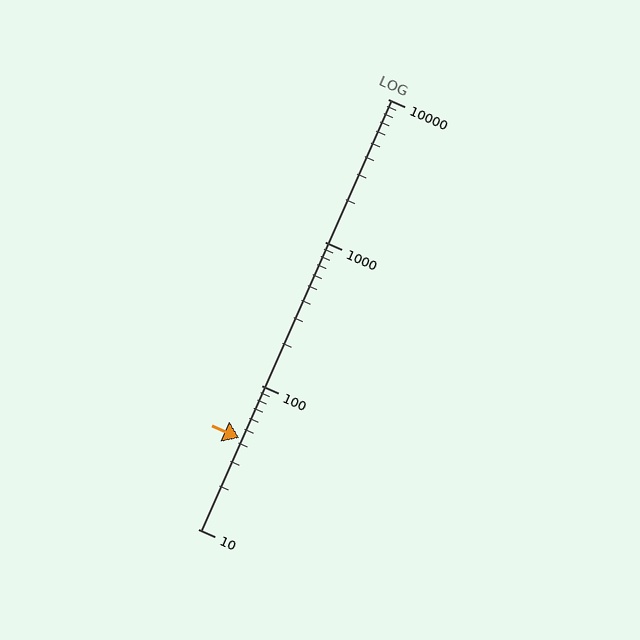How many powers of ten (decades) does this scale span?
The scale spans 3 decades, from 10 to 10000.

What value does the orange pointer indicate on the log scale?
The pointer indicates approximately 43.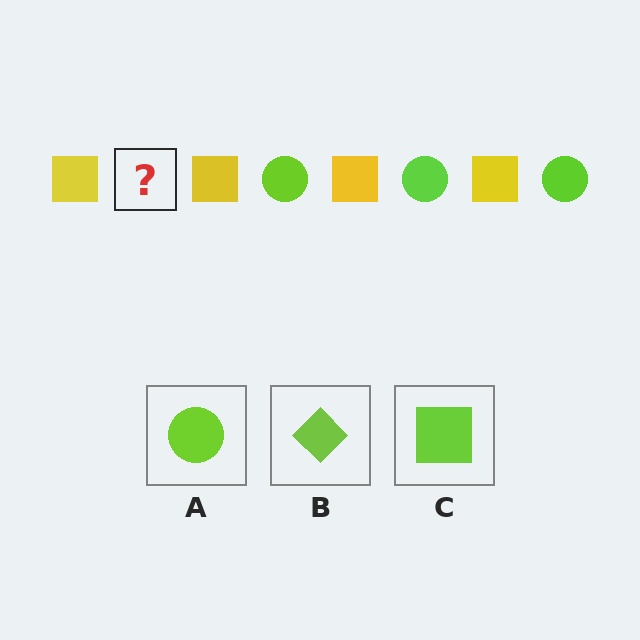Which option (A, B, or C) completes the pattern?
A.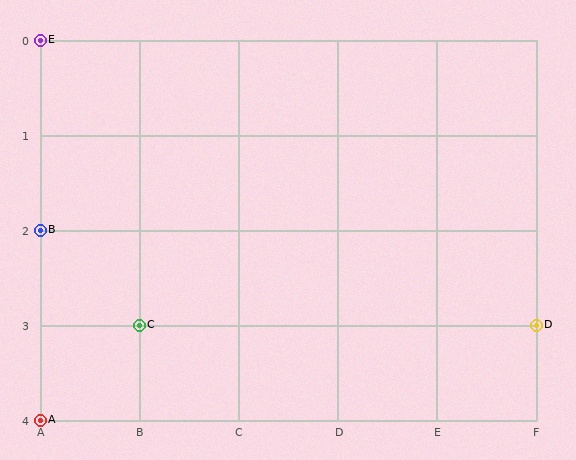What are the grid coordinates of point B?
Point B is at grid coordinates (A, 2).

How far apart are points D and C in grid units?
Points D and C are 4 columns apart.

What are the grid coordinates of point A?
Point A is at grid coordinates (A, 4).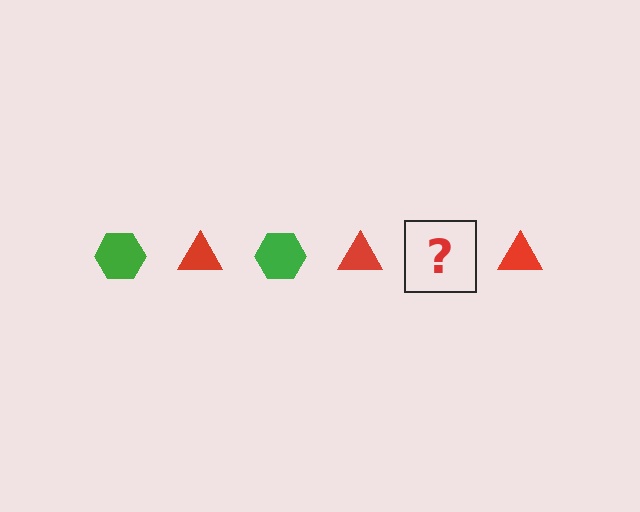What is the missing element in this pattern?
The missing element is a green hexagon.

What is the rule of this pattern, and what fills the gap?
The rule is that the pattern alternates between green hexagon and red triangle. The gap should be filled with a green hexagon.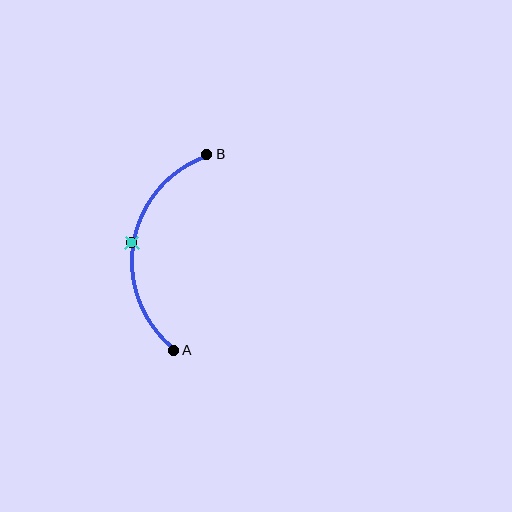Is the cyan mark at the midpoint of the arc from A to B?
Yes. The cyan mark lies on the arc at equal arc-length from both A and B — it is the arc midpoint.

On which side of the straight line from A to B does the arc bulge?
The arc bulges to the left of the straight line connecting A and B.